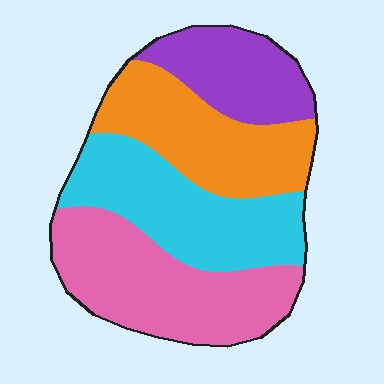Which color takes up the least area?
Purple, at roughly 15%.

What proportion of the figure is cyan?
Cyan covers around 30% of the figure.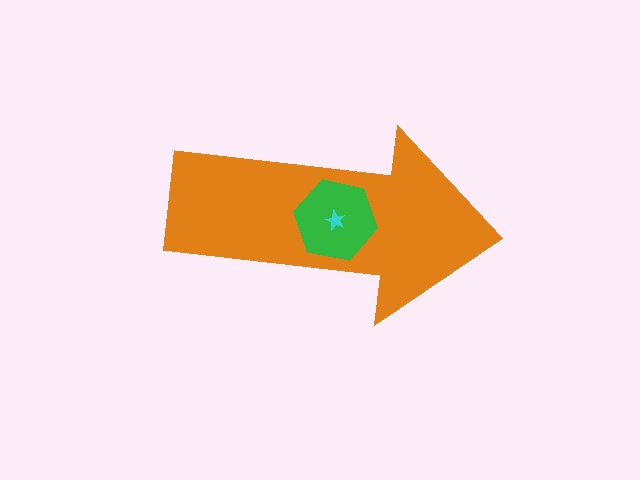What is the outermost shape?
The orange arrow.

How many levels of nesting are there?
3.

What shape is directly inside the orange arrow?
The green hexagon.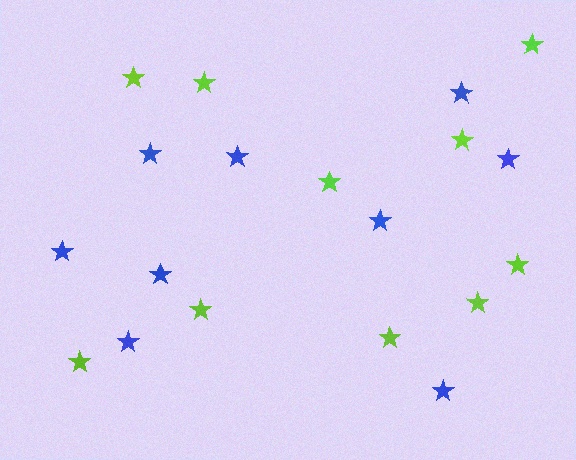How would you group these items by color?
There are 2 groups: one group of lime stars (10) and one group of blue stars (9).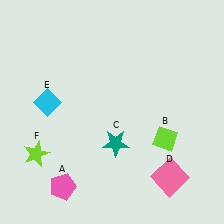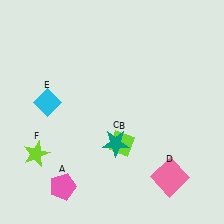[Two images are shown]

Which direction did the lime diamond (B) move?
The lime diamond (B) moved left.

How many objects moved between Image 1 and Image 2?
1 object moved between the two images.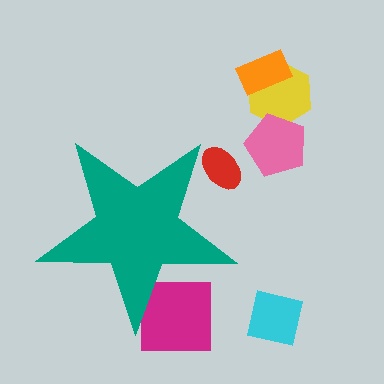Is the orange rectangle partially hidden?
No, the orange rectangle is fully visible.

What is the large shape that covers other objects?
A teal star.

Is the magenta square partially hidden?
Yes, the magenta square is partially hidden behind the teal star.